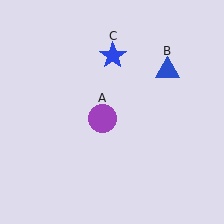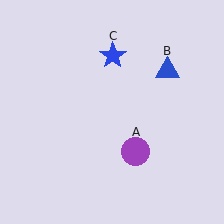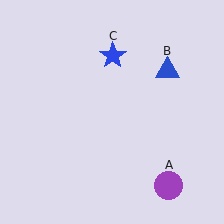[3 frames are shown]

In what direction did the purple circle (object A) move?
The purple circle (object A) moved down and to the right.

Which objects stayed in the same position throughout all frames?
Blue triangle (object B) and blue star (object C) remained stationary.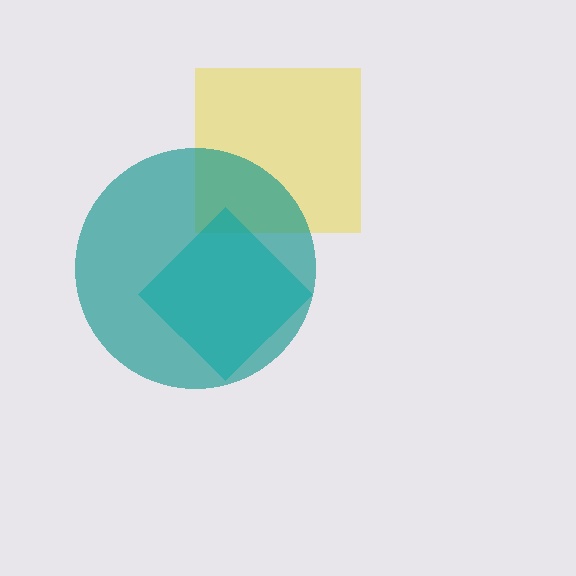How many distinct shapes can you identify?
There are 3 distinct shapes: a yellow square, a cyan diamond, a teal circle.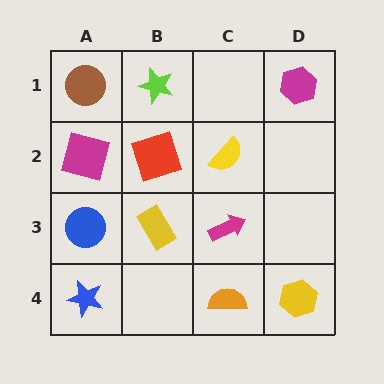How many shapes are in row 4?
3 shapes.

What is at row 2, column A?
A magenta square.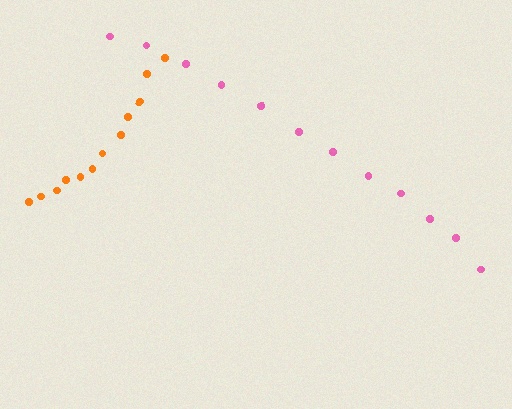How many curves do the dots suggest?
There are 2 distinct paths.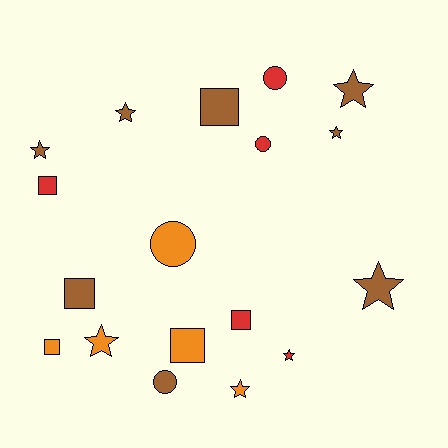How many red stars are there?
There is 1 red star.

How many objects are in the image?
There are 18 objects.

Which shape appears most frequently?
Star, with 8 objects.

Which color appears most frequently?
Brown, with 8 objects.